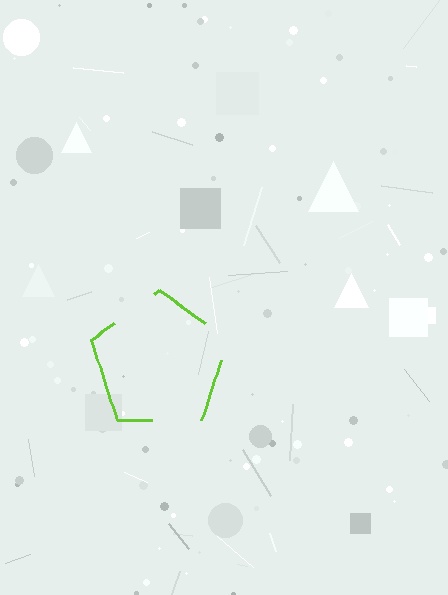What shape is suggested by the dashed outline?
The dashed outline suggests a pentagon.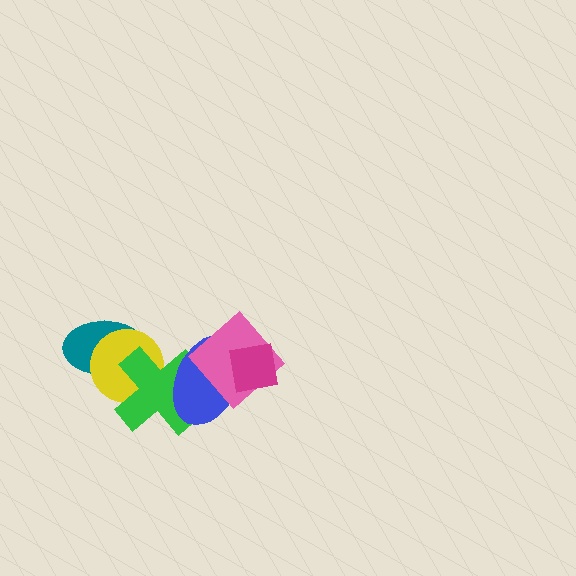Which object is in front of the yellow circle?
The green cross is in front of the yellow circle.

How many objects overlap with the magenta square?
2 objects overlap with the magenta square.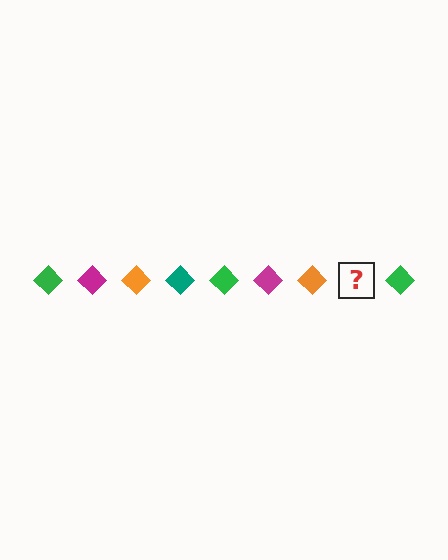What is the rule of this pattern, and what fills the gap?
The rule is that the pattern cycles through green, magenta, orange, teal diamonds. The gap should be filled with a teal diamond.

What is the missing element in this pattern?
The missing element is a teal diamond.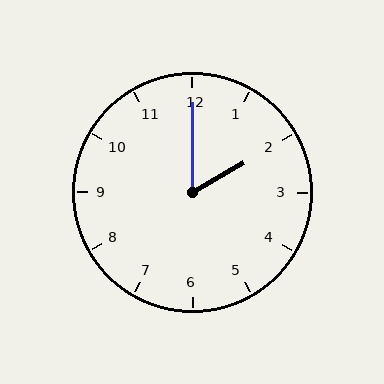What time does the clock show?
2:00.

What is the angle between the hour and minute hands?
Approximately 60 degrees.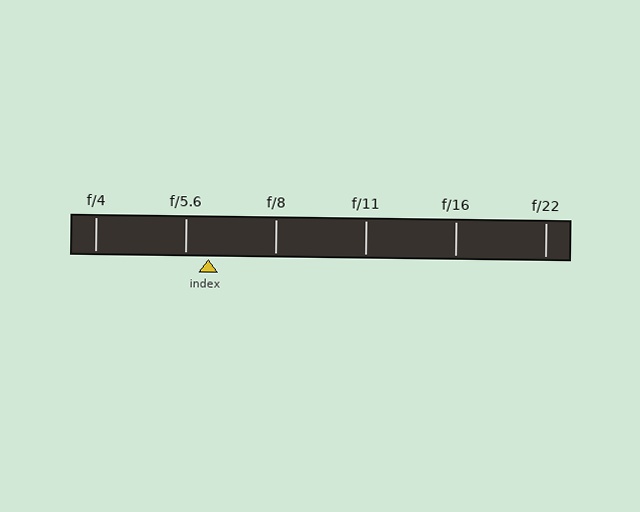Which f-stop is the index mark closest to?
The index mark is closest to f/5.6.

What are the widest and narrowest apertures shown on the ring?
The widest aperture shown is f/4 and the narrowest is f/22.